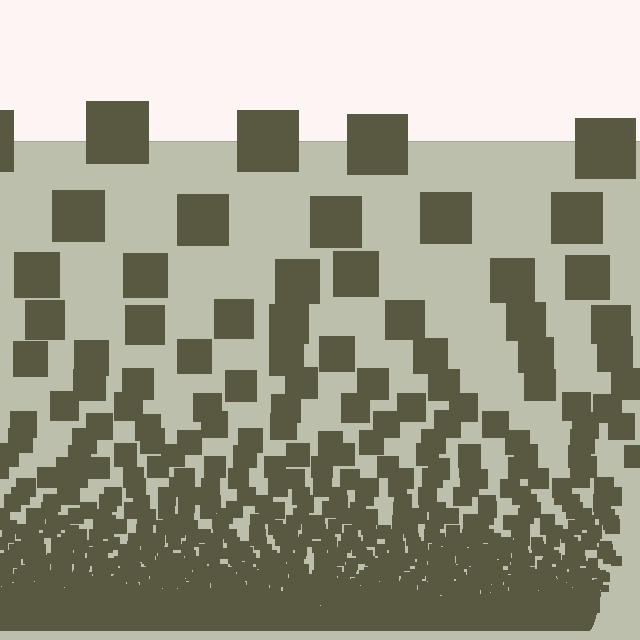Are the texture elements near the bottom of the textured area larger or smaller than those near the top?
Smaller. The gradient is inverted — elements near the bottom are smaller and denser.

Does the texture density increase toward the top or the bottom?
Density increases toward the bottom.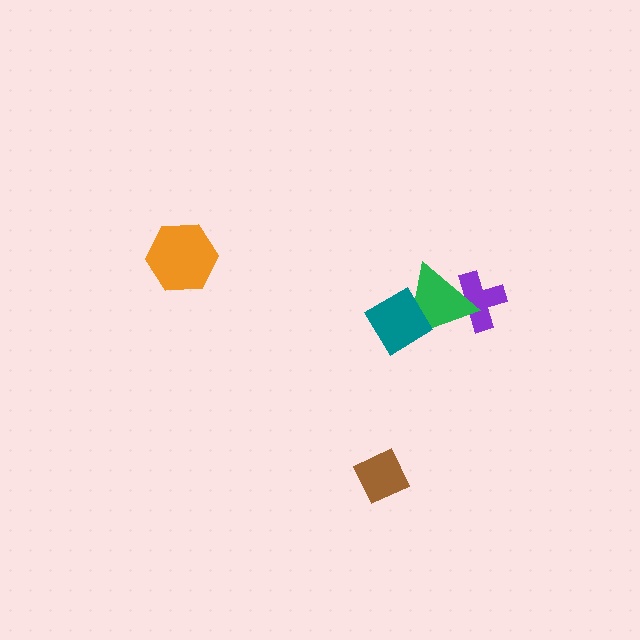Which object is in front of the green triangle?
The teal diamond is in front of the green triangle.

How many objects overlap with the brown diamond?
0 objects overlap with the brown diamond.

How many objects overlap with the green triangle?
2 objects overlap with the green triangle.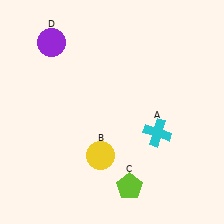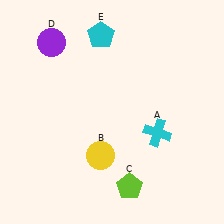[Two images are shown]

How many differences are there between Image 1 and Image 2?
There is 1 difference between the two images.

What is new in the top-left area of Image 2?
A cyan pentagon (E) was added in the top-left area of Image 2.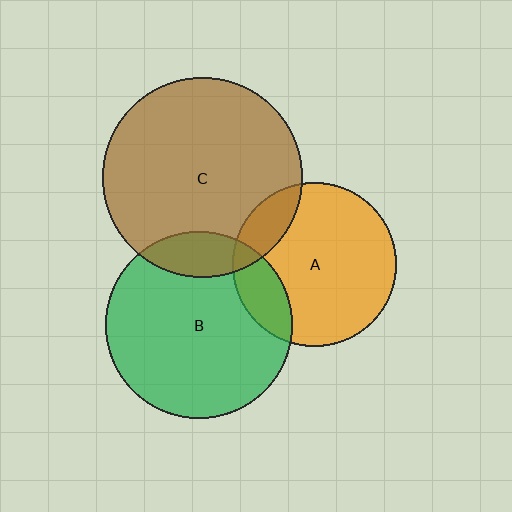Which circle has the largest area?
Circle C (brown).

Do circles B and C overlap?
Yes.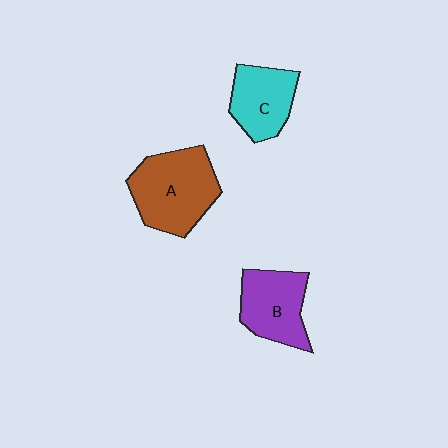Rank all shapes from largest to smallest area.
From largest to smallest: A (brown), B (purple), C (cyan).